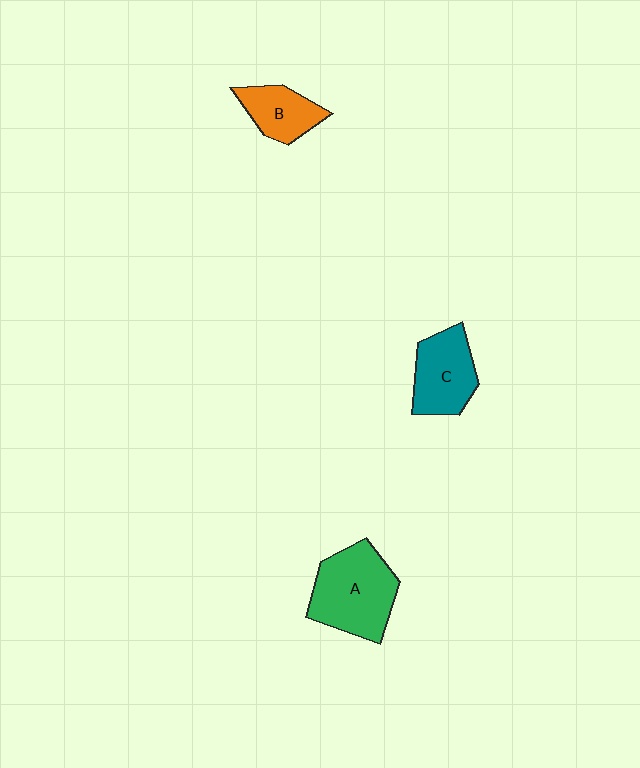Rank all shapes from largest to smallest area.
From largest to smallest: A (green), C (teal), B (orange).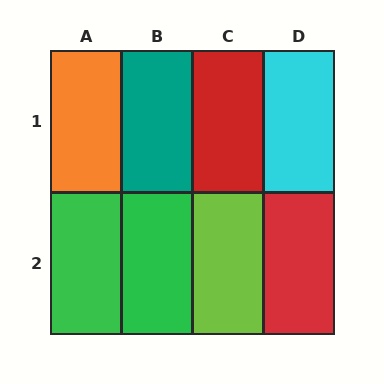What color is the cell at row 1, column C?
Red.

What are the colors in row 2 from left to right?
Green, green, lime, red.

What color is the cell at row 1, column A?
Orange.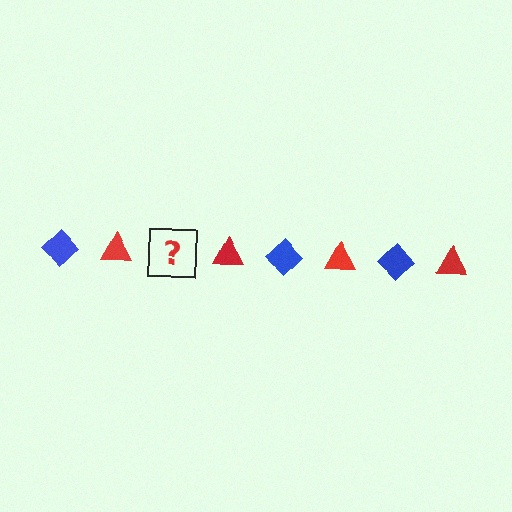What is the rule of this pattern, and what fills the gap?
The rule is that the pattern alternates between blue diamond and red triangle. The gap should be filled with a blue diamond.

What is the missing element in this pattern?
The missing element is a blue diamond.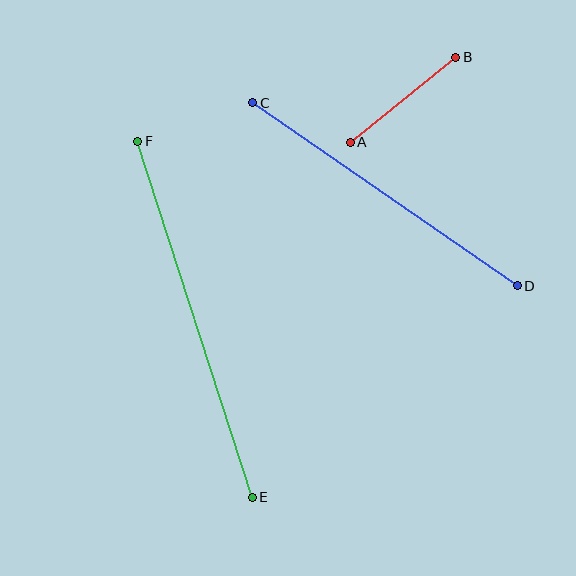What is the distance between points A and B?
The distance is approximately 136 pixels.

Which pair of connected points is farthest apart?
Points E and F are farthest apart.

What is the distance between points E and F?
The distance is approximately 374 pixels.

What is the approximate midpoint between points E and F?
The midpoint is at approximately (195, 319) pixels.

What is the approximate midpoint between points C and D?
The midpoint is at approximately (385, 194) pixels.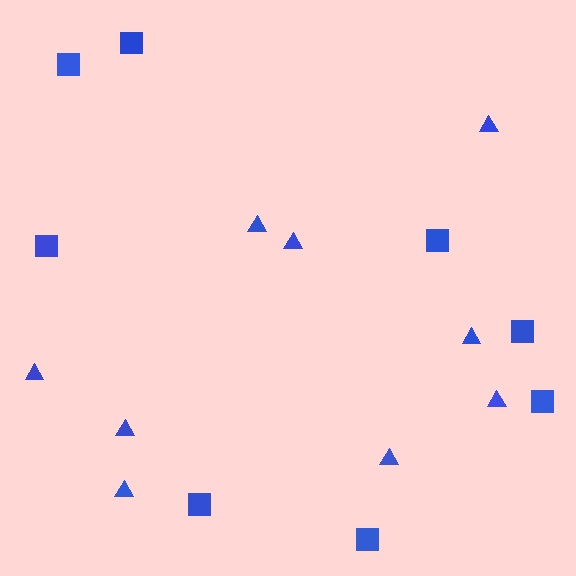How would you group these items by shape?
There are 2 groups: one group of triangles (9) and one group of squares (8).